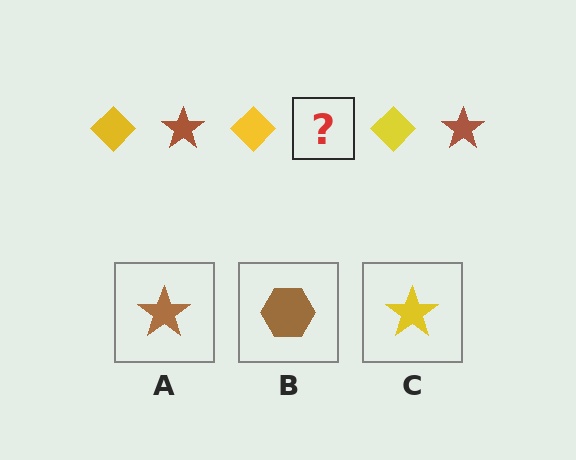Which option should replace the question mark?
Option A.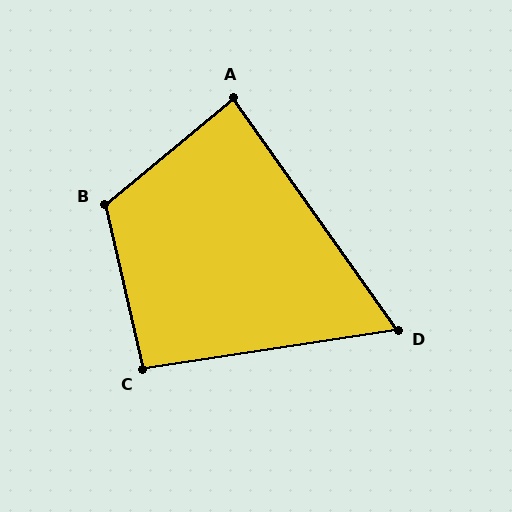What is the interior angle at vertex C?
Approximately 94 degrees (approximately right).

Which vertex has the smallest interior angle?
D, at approximately 63 degrees.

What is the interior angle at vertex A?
Approximately 86 degrees (approximately right).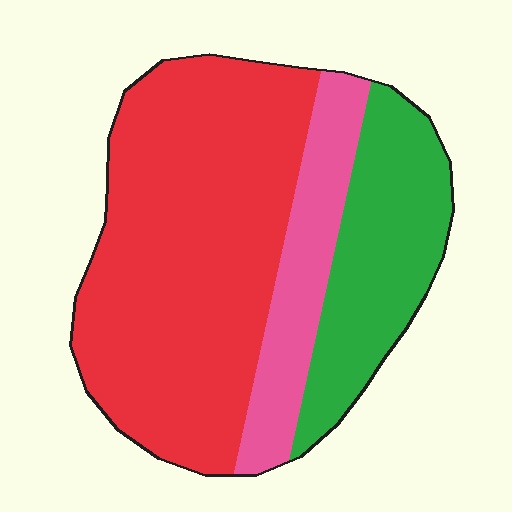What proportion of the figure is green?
Green takes up between a sixth and a third of the figure.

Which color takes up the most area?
Red, at roughly 60%.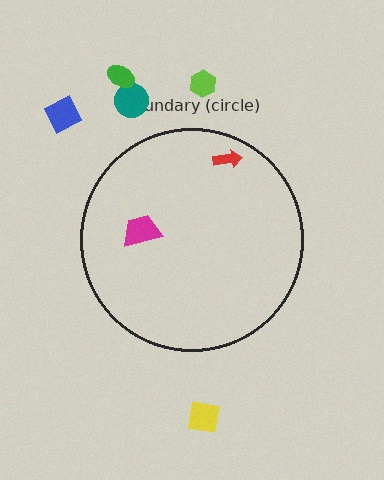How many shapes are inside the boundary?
2 inside, 5 outside.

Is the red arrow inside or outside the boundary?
Inside.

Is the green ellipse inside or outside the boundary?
Outside.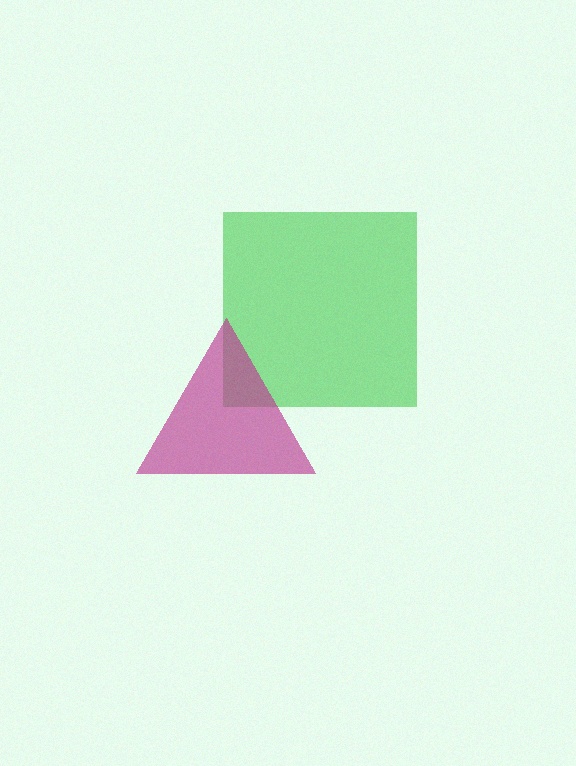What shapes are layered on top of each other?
The layered shapes are: a green square, a magenta triangle.